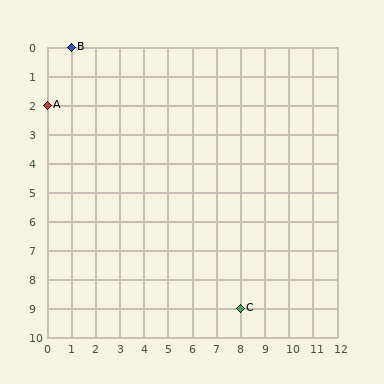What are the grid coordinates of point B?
Point B is at grid coordinates (1, 0).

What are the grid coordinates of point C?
Point C is at grid coordinates (8, 9).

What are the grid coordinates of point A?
Point A is at grid coordinates (0, 2).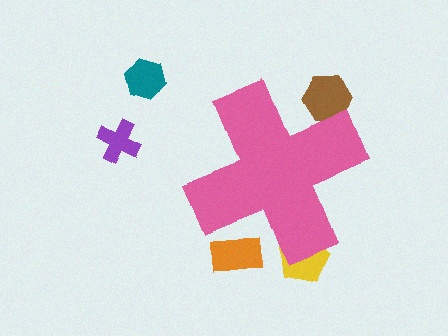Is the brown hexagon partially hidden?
Yes, the brown hexagon is partially hidden behind the pink cross.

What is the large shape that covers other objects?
A pink cross.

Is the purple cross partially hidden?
No, the purple cross is fully visible.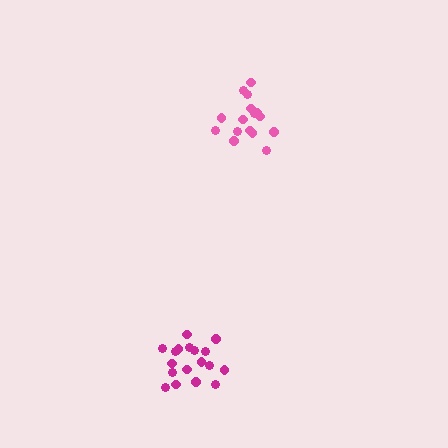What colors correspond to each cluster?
The clusters are colored: magenta, pink.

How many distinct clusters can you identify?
There are 2 distinct clusters.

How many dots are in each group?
Group 1: 18 dots, Group 2: 16 dots (34 total).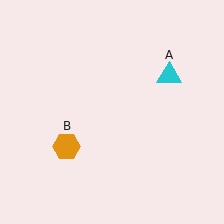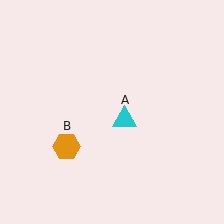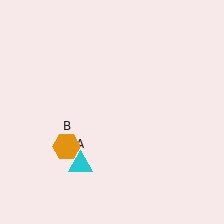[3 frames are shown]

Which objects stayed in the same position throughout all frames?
Orange hexagon (object B) remained stationary.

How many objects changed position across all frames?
1 object changed position: cyan triangle (object A).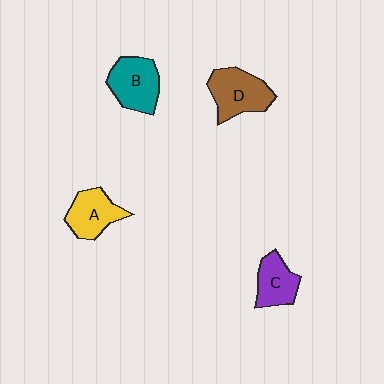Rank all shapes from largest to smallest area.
From largest to smallest: D (brown), B (teal), A (yellow), C (purple).